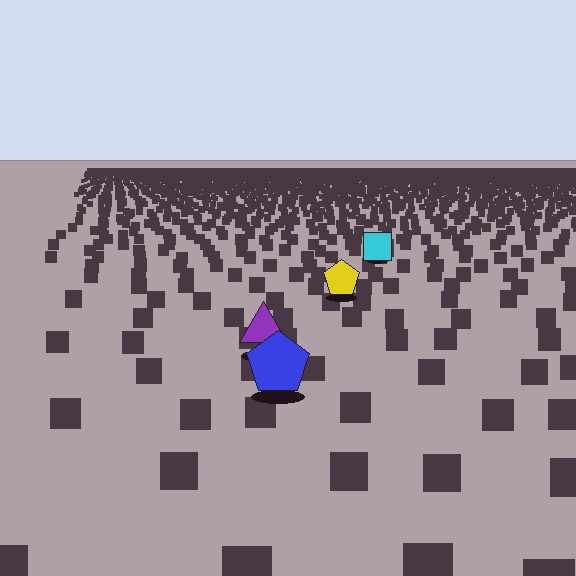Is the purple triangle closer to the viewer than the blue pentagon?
No. The blue pentagon is closer — you can tell from the texture gradient: the ground texture is coarser near it.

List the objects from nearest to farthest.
From nearest to farthest: the blue pentagon, the purple triangle, the yellow pentagon, the cyan square.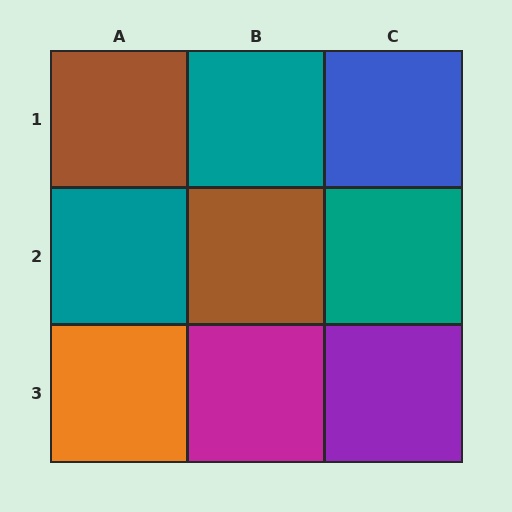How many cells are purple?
1 cell is purple.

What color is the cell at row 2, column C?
Teal.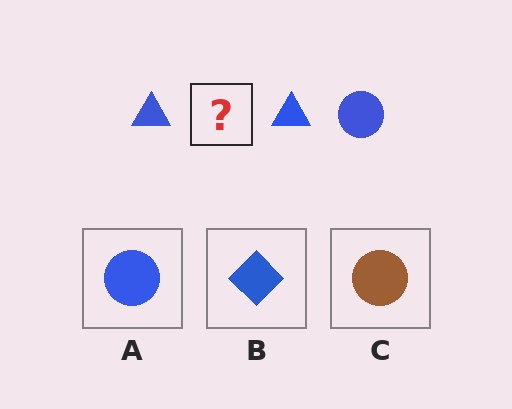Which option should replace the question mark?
Option A.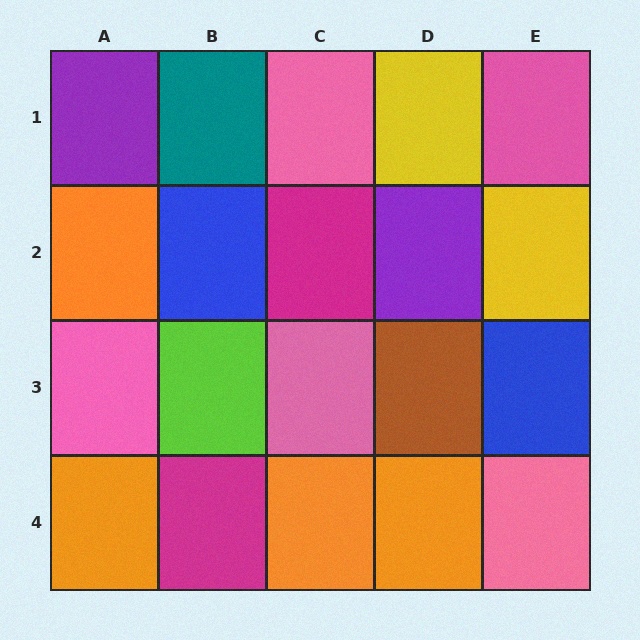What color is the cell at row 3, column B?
Lime.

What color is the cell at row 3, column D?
Brown.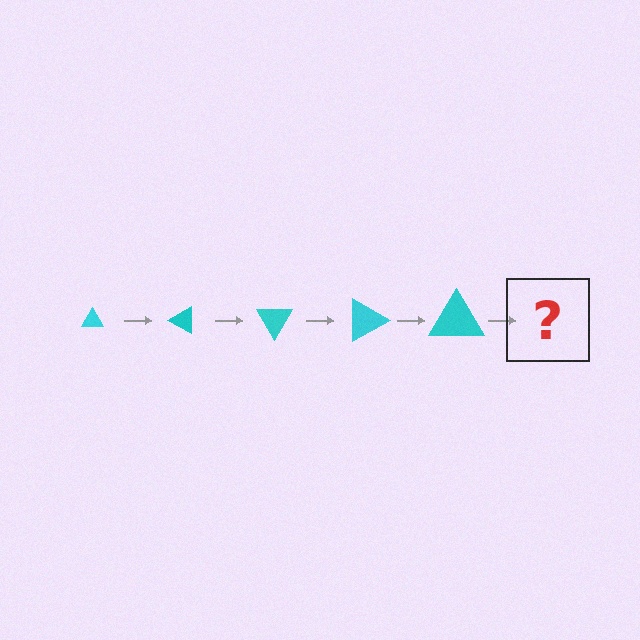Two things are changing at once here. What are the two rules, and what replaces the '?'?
The two rules are that the triangle grows larger each step and it rotates 30 degrees each step. The '?' should be a triangle, larger than the previous one and rotated 150 degrees from the start.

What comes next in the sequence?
The next element should be a triangle, larger than the previous one and rotated 150 degrees from the start.